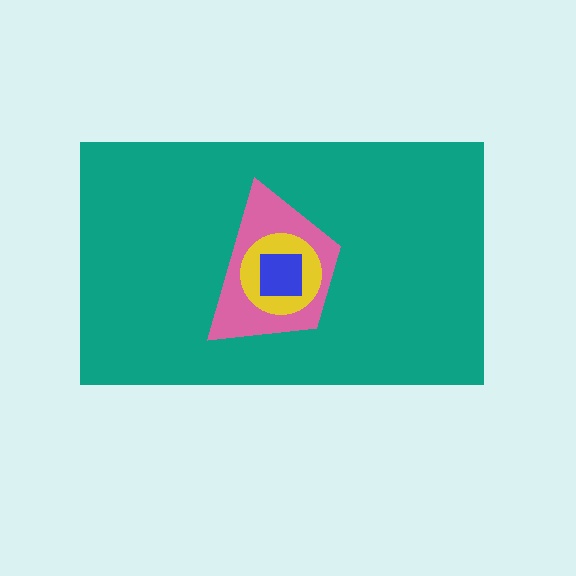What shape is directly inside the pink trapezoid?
The yellow circle.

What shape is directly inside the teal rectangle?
The pink trapezoid.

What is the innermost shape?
The blue square.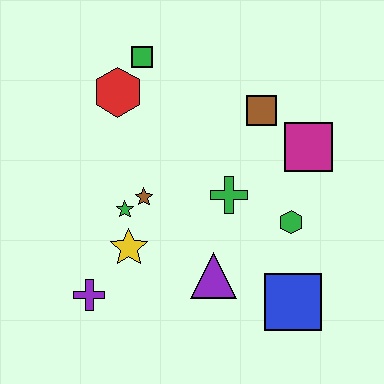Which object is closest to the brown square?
The magenta square is closest to the brown square.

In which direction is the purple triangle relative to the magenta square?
The purple triangle is below the magenta square.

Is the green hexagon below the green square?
Yes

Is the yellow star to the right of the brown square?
No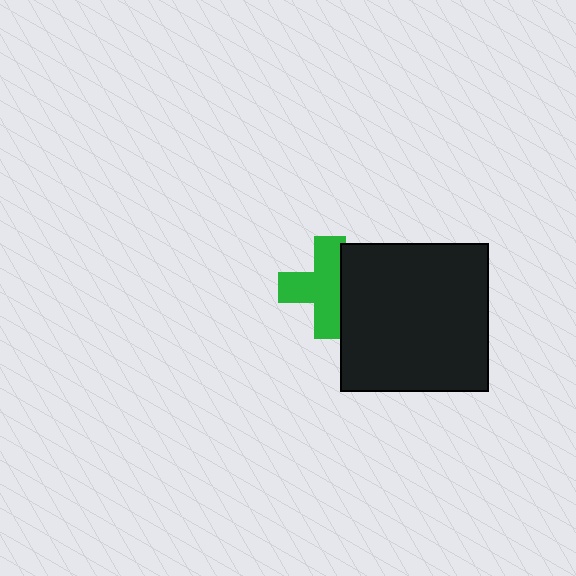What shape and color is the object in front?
The object in front is a black square.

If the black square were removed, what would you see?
You would see the complete green cross.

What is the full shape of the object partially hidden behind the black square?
The partially hidden object is a green cross.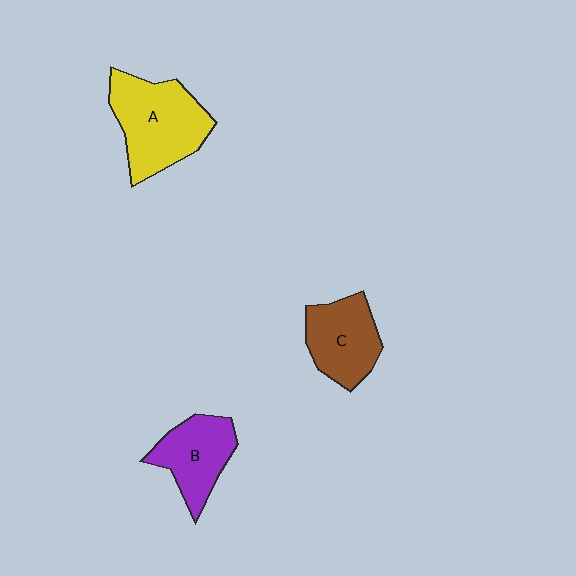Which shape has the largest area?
Shape A (yellow).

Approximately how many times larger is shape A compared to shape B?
Approximately 1.5 times.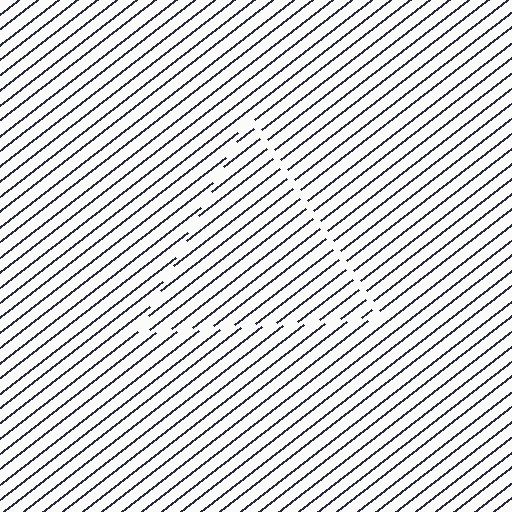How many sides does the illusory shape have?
3 sides — the line-ends trace a triangle.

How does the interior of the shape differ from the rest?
The interior of the shape contains the same grating, shifted by half a period — the contour is defined by the phase discontinuity where line-ends from the inner and outer gratings abut.